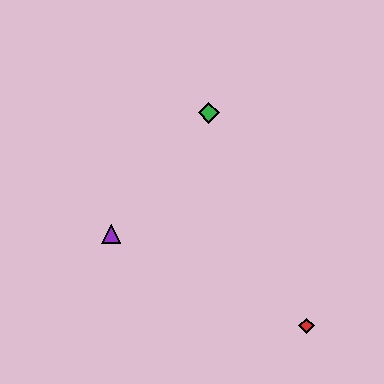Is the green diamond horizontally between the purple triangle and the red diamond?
Yes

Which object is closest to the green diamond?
The purple triangle is closest to the green diamond.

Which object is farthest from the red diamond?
The green diamond is farthest from the red diamond.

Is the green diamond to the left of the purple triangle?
No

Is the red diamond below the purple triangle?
Yes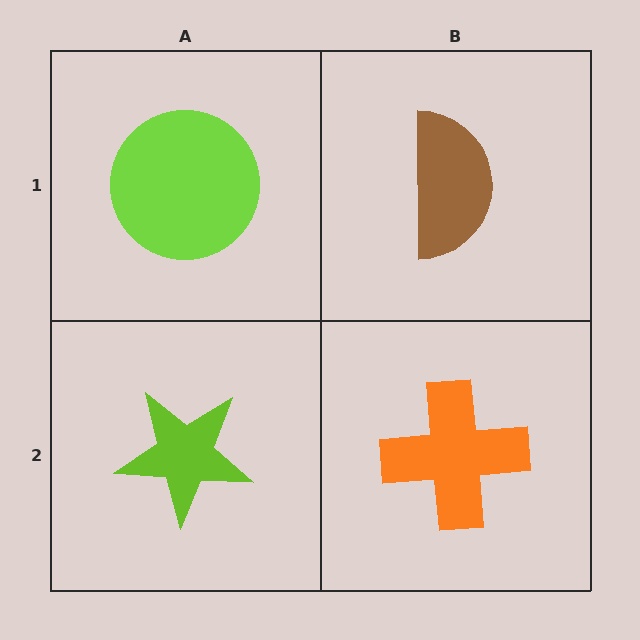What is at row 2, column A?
A lime star.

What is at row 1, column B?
A brown semicircle.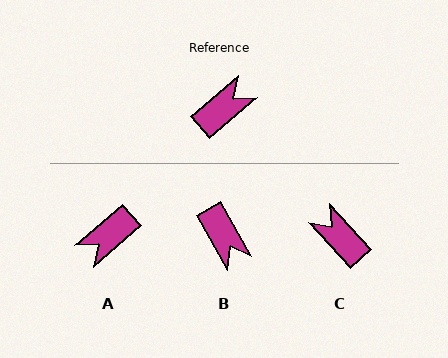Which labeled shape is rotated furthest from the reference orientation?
A, about 179 degrees away.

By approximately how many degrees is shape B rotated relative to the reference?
Approximately 101 degrees clockwise.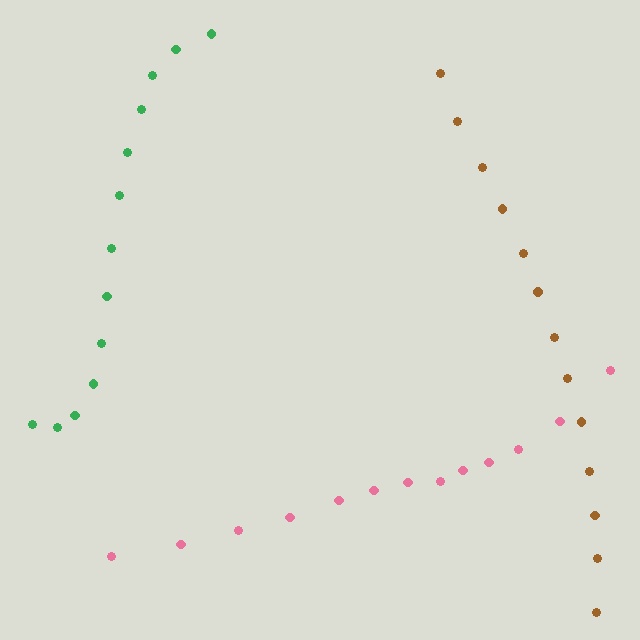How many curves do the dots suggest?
There are 3 distinct paths.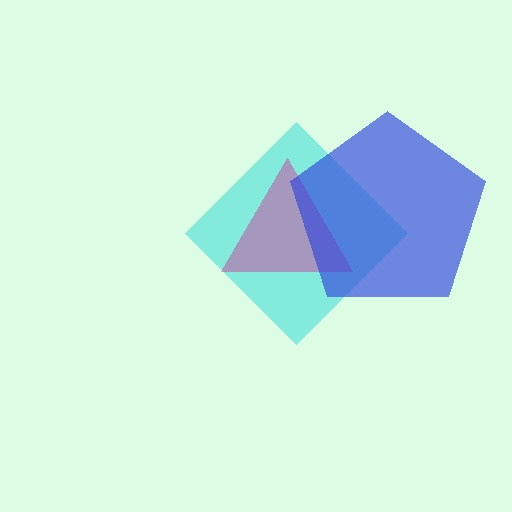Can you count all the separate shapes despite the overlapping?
Yes, there are 3 separate shapes.